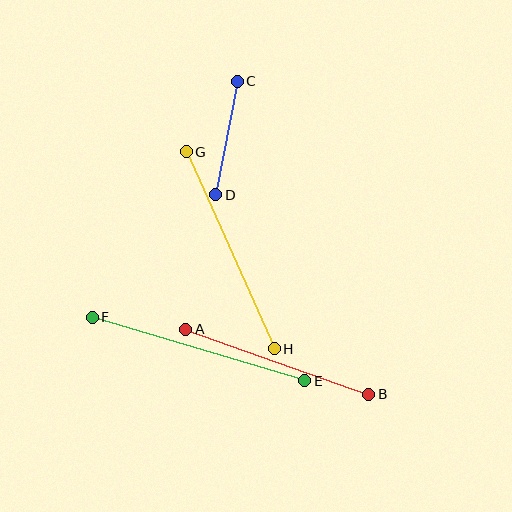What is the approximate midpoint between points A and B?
The midpoint is at approximately (277, 362) pixels.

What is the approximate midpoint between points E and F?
The midpoint is at approximately (198, 349) pixels.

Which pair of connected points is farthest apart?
Points E and F are farthest apart.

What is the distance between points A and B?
The distance is approximately 194 pixels.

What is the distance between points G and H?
The distance is approximately 216 pixels.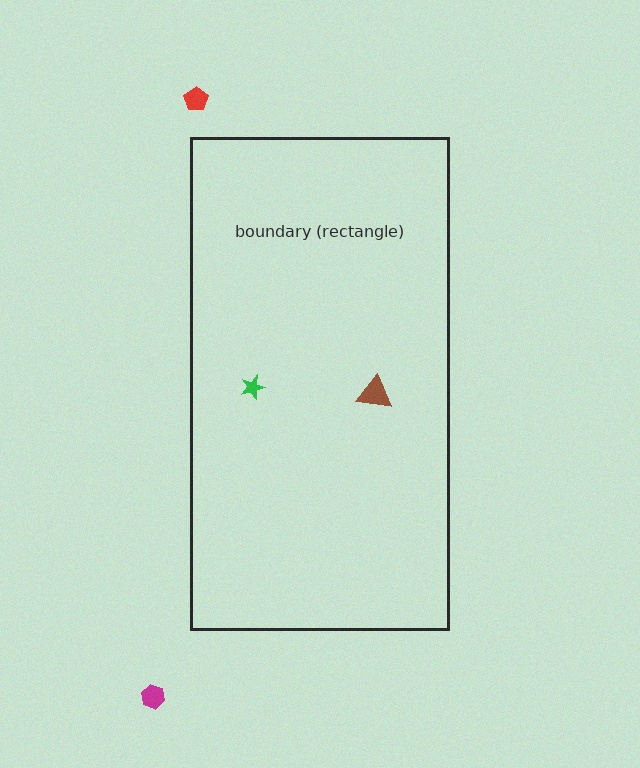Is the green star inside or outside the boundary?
Inside.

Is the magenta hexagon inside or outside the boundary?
Outside.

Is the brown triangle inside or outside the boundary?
Inside.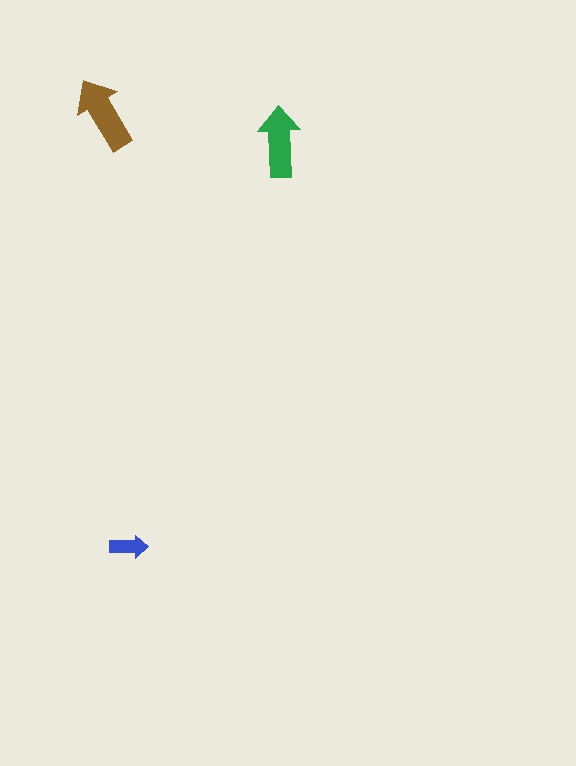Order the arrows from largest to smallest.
the brown one, the green one, the blue one.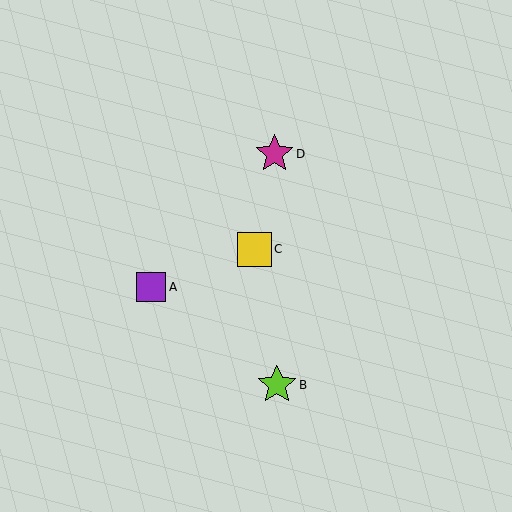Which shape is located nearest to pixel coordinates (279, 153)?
The magenta star (labeled D) at (274, 154) is nearest to that location.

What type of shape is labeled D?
Shape D is a magenta star.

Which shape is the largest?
The lime star (labeled B) is the largest.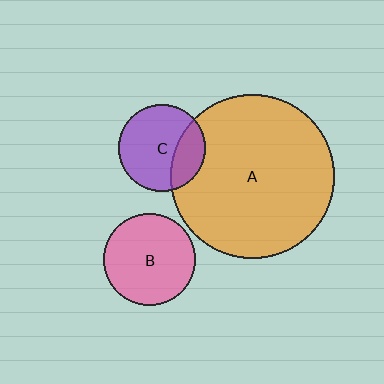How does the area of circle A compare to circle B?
Approximately 3.2 times.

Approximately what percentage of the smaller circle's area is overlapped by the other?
Approximately 25%.